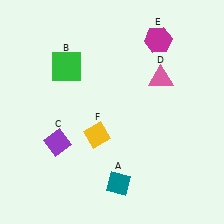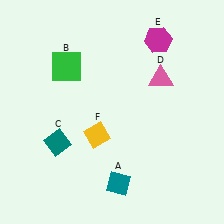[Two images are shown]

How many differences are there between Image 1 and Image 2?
There is 1 difference between the two images.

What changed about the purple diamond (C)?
In Image 1, C is purple. In Image 2, it changed to teal.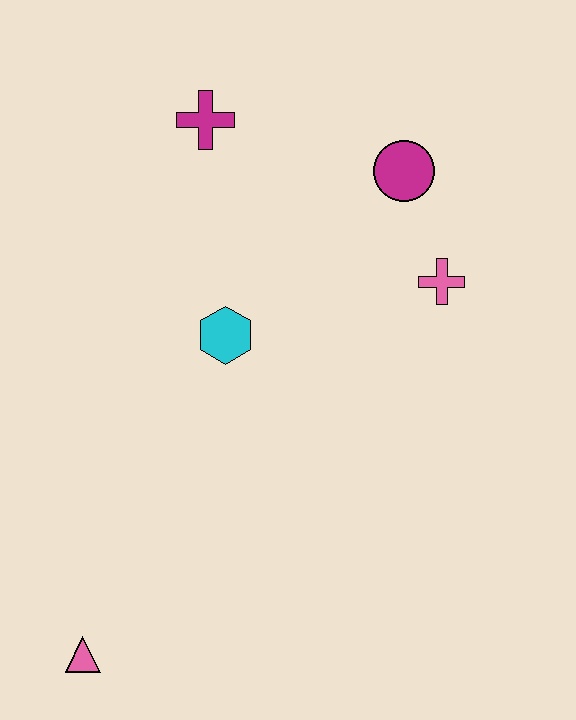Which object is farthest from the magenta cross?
The pink triangle is farthest from the magenta cross.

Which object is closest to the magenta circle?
The pink cross is closest to the magenta circle.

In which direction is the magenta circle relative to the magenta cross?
The magenta circle is to the right of the magenta cross.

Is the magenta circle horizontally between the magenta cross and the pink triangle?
No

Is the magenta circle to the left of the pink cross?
Yes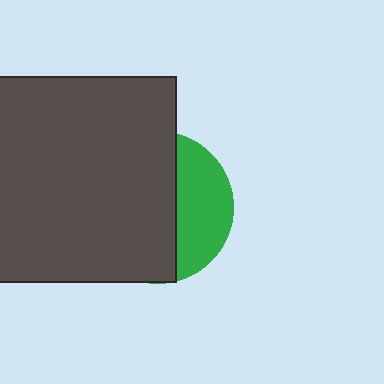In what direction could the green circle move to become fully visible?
The green circle could move right. That would shift it out from behind the dark gray square entirely.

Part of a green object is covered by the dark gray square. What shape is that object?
It is a circle.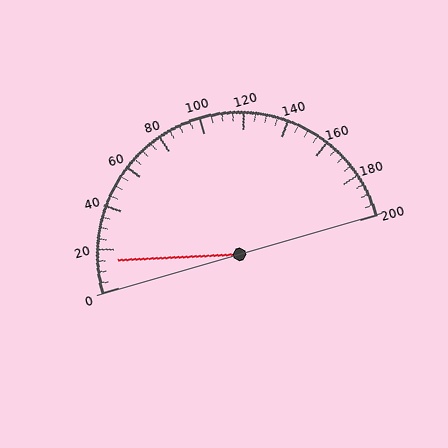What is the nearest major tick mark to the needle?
The nearest major tick mark is 20.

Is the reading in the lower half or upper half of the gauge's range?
The reading is in the lower half of the range (0 to 200).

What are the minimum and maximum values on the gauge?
The gauge ranges from 0 to 200.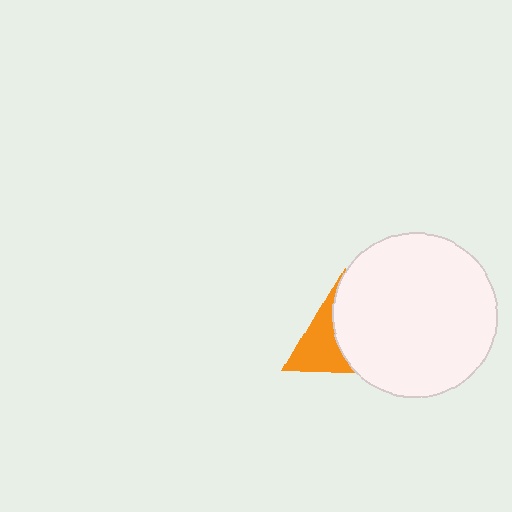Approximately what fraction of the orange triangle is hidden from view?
Roughly 59% of the orange triangle is hidden behind the white circle.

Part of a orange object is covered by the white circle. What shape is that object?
It is a triangle.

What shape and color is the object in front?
The object in front is a white circle.